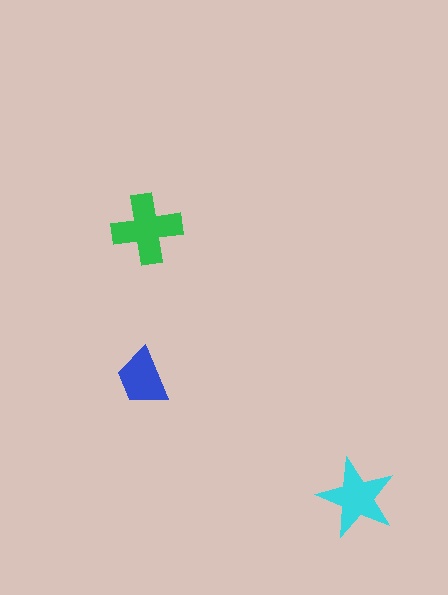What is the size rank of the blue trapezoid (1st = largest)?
3rd.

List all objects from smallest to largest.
The blue trapezoid, the cyan star, the green cross.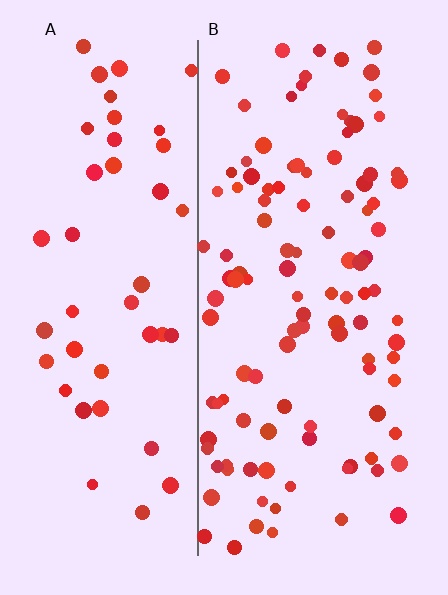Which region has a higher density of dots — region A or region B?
B (the right).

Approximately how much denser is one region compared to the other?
Approximately 2.4× — region B over region A.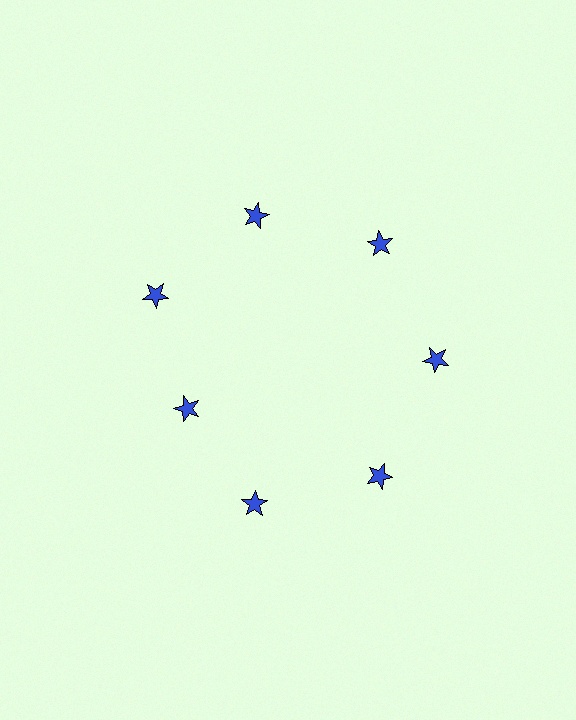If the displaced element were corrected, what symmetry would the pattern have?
It would have 7-fold rotational symmetry — the pattern would map onto itself every 51 degrees.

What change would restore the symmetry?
The symmetry would be restored by moving it outward, back onto the ring so that all 7 stars sit at equal angles and equal distance from the center.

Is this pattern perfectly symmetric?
No. The 7 blue stars are arranged in a ring, but one element near the 8 o'clock position is pulled inward toward the center, breaking the 7-fold rotational symmetry.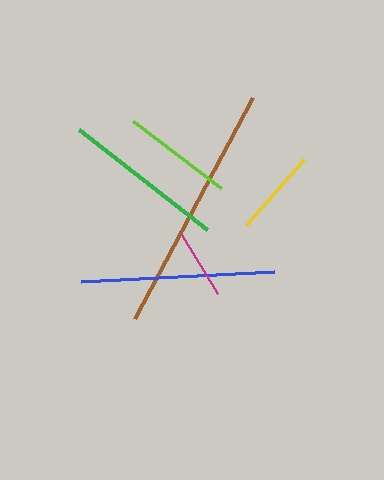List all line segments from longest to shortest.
From longest to shortest: brown, blue, green, lime, yellow, magenta.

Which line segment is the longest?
The brown line is the longest at approximately 250 pixels.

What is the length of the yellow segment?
The yellow segment is approximately 89 pixels long.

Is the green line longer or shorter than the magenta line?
The green line is longer than the magenta line.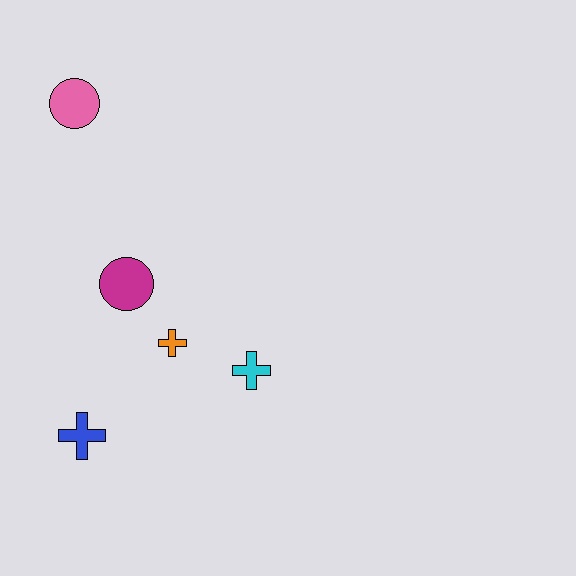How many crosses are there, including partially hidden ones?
There are 3 crosses.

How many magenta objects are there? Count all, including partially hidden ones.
There is 1 magenta object.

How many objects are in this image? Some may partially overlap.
There are 5 objects.